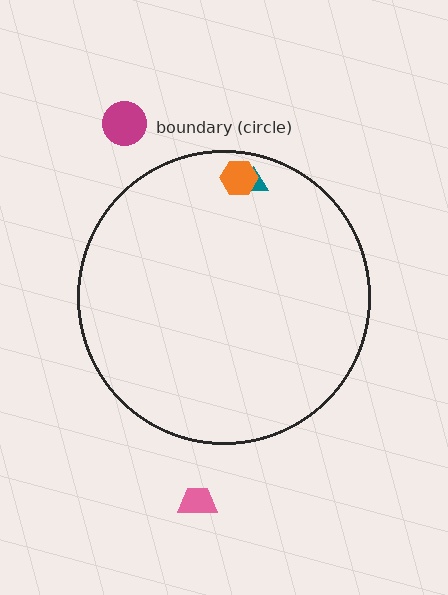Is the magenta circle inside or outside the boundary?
Outside.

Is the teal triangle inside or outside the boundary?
Inside.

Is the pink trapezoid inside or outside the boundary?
Outside.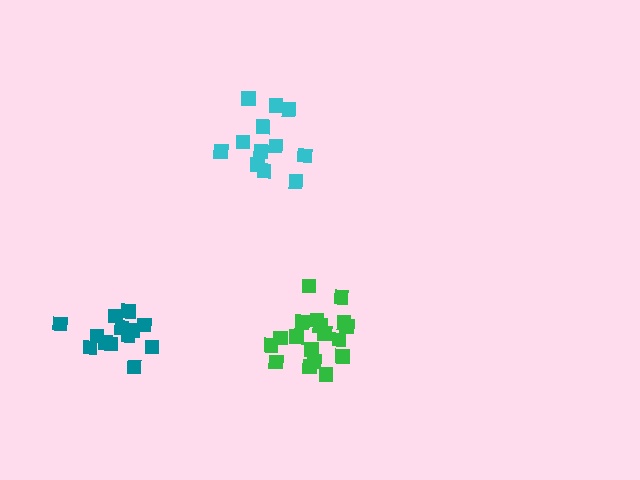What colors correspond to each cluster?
The clusters are colored: cyan, teal, green.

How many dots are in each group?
Group 1: 12 dots, Group 2: 13 dots, Group 3: 18 dots (43 total).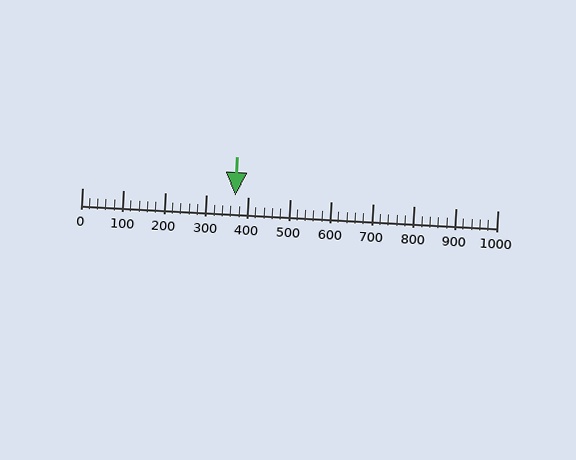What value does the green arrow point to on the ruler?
The green arrow points to approximately 368.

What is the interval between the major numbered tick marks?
The major tick marks are spaced 100 units apart.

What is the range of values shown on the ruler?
The ruler shows values from 0 to 1000.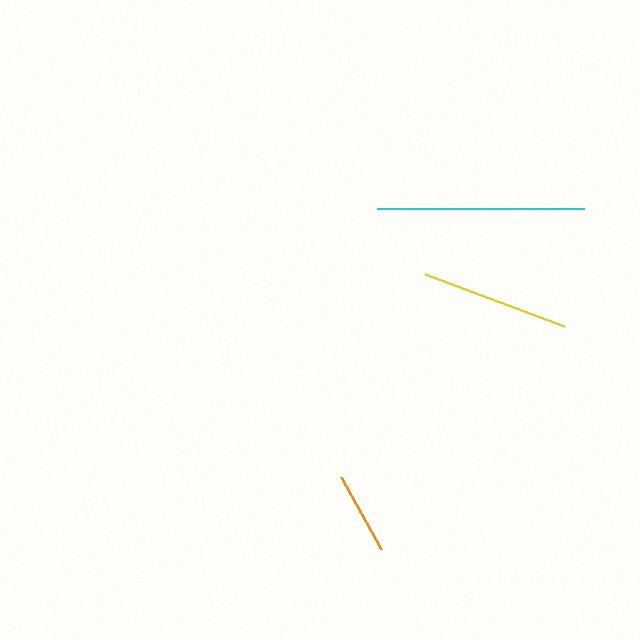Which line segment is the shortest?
The orange line is the shortest at approximately 82 pixels.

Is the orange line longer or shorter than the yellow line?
The yellow line is longer than the orange line.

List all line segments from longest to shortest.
From longest to shortest: cyan, yellow, orange.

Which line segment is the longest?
The cyan line is the longest at approximately 207 pixels.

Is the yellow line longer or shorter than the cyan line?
The cyan line is longer than the yellow line.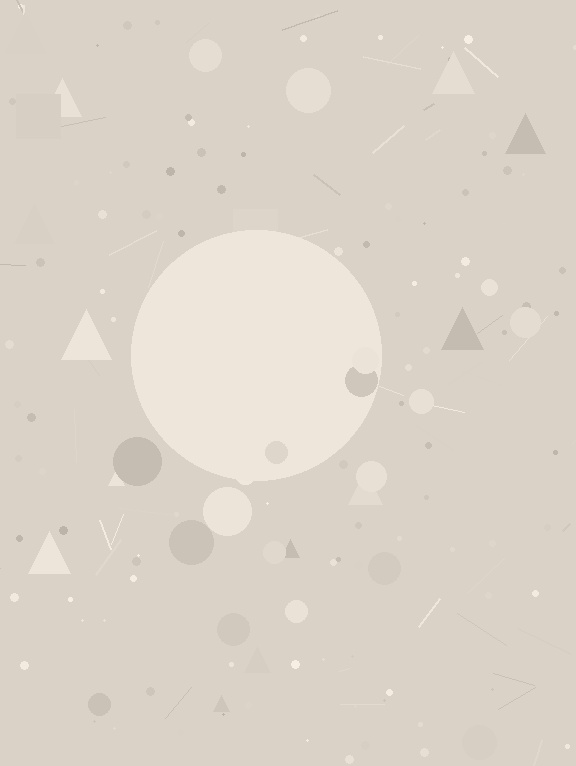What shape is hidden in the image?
A circle is hidden in the image.